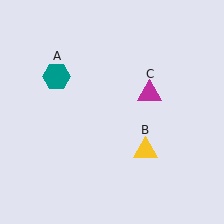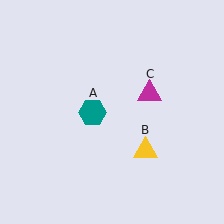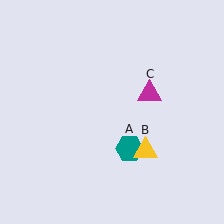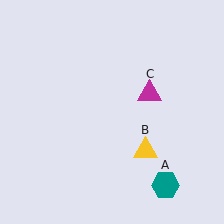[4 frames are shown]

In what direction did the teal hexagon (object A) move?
The teal hexagon (object A) moved down and to the right.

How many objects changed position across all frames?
1 object changed position: teal hexagon (object A).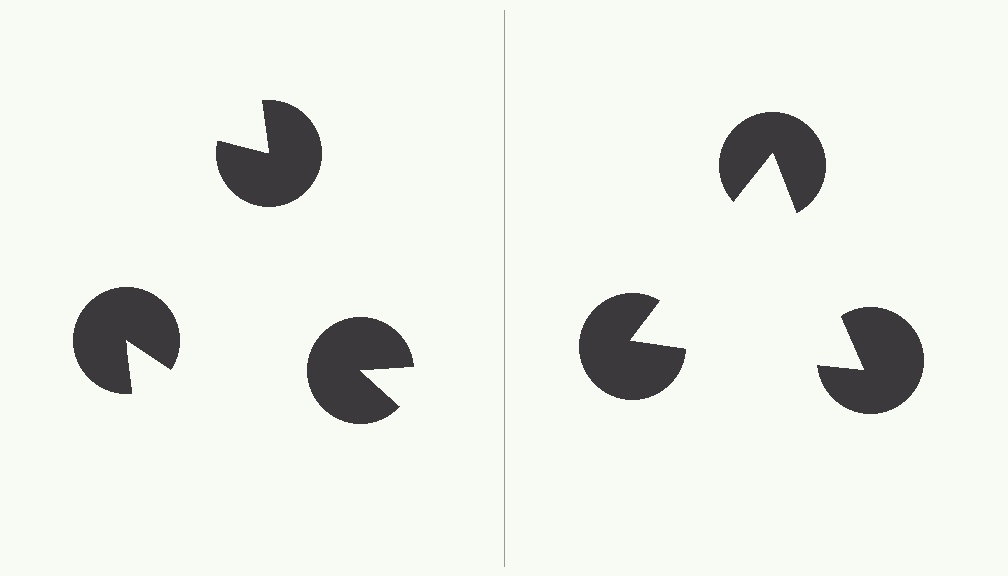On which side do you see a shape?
An illusory triangle appears on the right side. On the left side the wedge cuts are rotated, so no coherent shape forms.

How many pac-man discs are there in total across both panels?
6 — 3 on each side.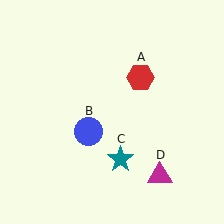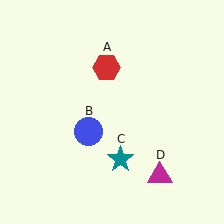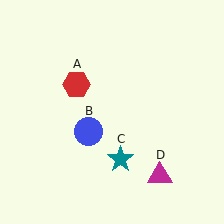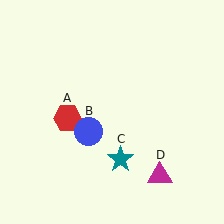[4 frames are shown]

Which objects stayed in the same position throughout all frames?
Blue circle (object B) and teal star (object C) and magenta triangle (object D) remained stationary.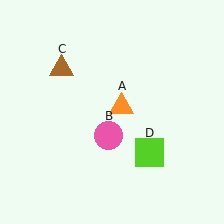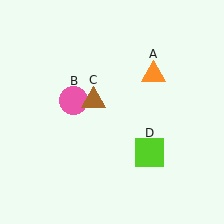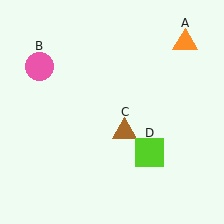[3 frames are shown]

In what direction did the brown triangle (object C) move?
The brown triangle (object C) moved down and to the right.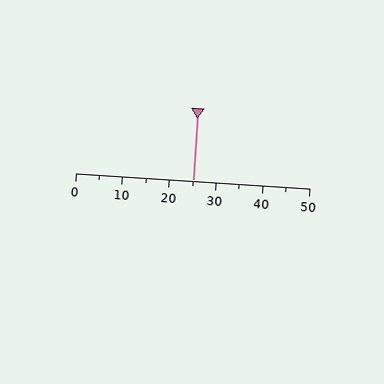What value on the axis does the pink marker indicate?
The marker indicates approximately 25.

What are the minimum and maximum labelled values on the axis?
The axis runs from 0 to 50.